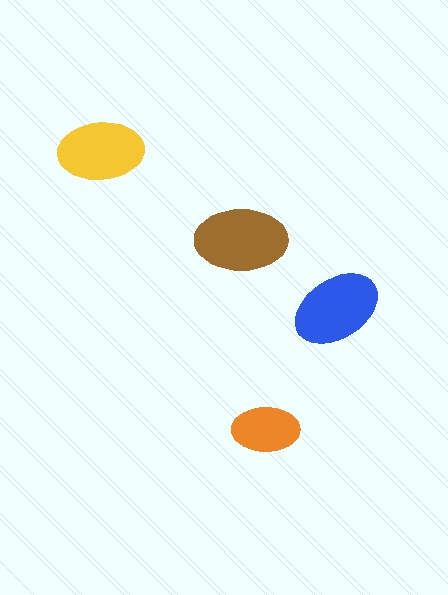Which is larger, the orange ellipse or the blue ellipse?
The blue one.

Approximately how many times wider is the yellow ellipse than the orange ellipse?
About 1.5 times wider.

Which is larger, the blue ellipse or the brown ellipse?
The brown one.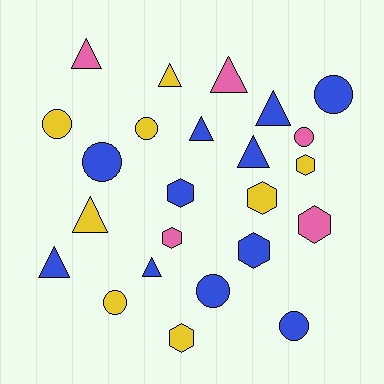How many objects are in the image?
There are 24 objects.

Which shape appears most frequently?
Triangle, with 9 objects.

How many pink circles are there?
There is 1 pink circle.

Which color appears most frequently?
Blue, with 11 objects.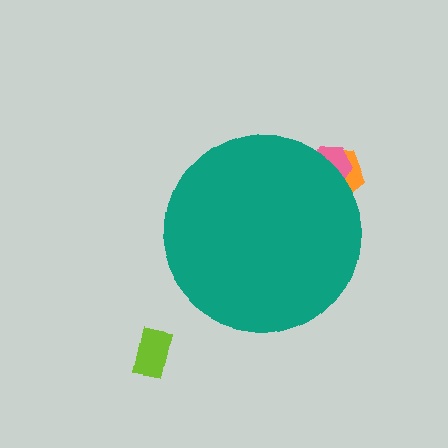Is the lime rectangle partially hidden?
No, the lime rectangle is fully visible.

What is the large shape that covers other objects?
A teal circle.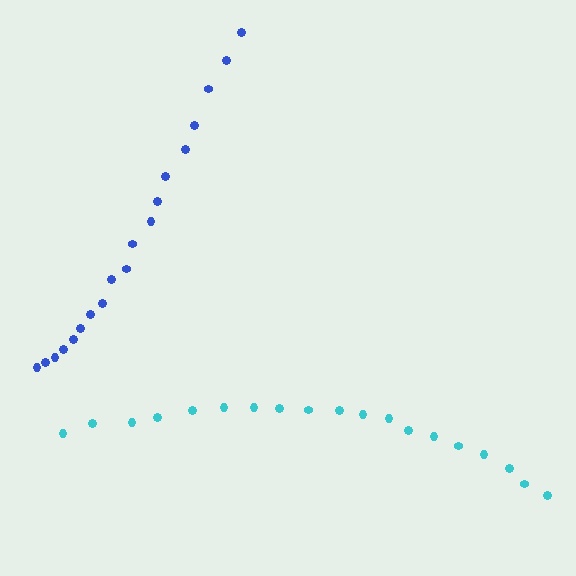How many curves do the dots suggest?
There are 2 distinct paths.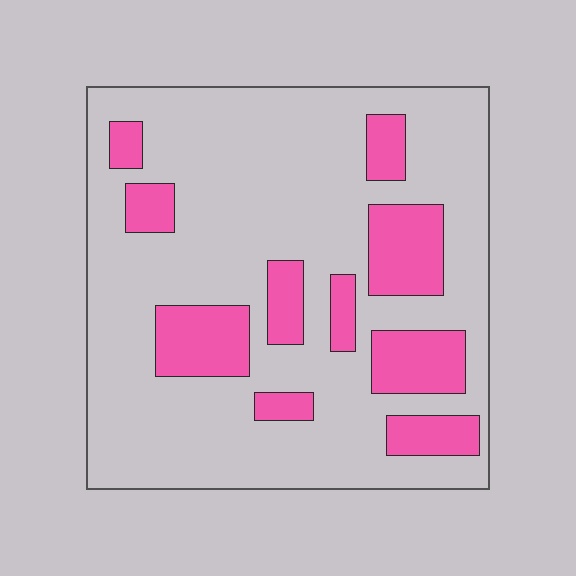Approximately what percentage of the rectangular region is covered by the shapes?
Approximately 25%.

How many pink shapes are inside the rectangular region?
10.